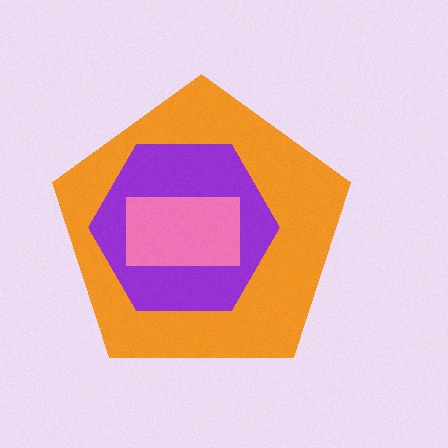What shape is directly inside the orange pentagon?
The purple hexagon.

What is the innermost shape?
The pink rectangle.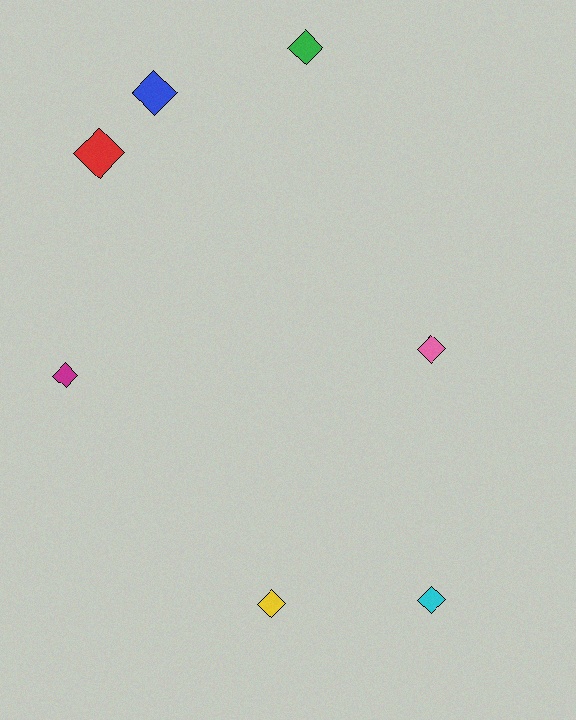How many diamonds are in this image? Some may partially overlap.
There are 7 diamonds.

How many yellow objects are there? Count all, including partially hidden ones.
There is 1 yellow object.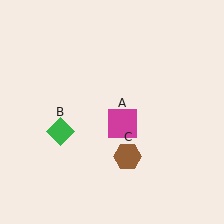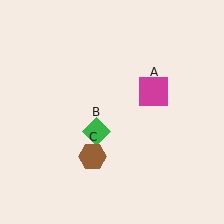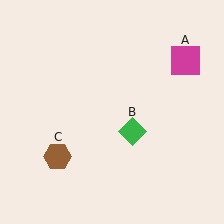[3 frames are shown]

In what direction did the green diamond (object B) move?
The green diamond (object B) moved right.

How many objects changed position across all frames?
3 objects changed position: magenta square (object A), green diamond (object B), brown hexagon (object C).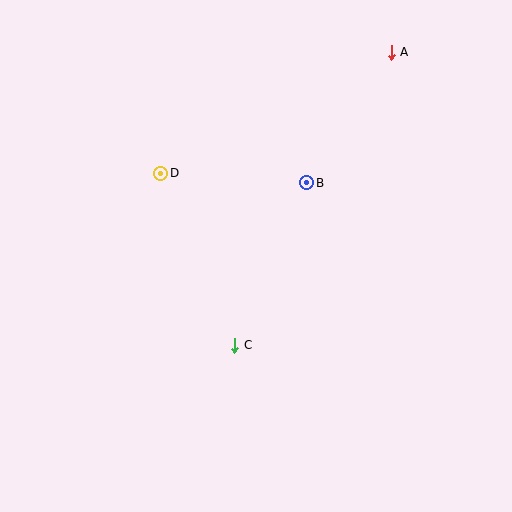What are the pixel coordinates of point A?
Point A is at (391, 52).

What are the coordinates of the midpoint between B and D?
The midpoint between B and D is at (234, 178).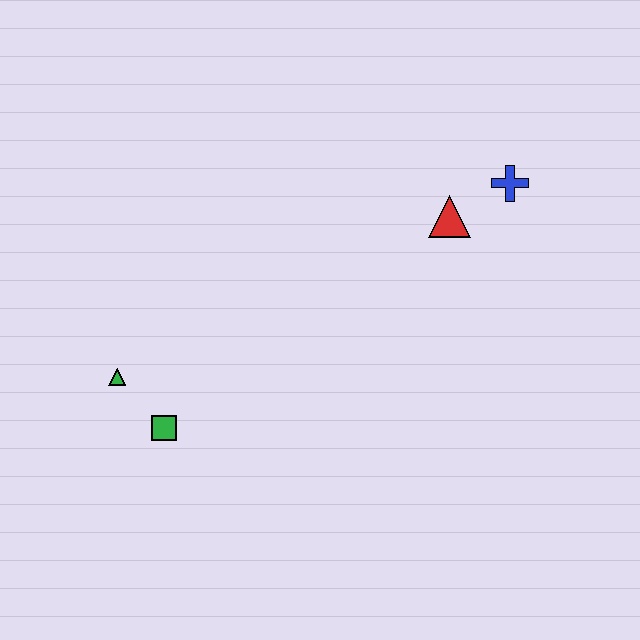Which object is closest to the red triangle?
The blue cross is closest to the red triangle.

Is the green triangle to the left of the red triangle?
Yes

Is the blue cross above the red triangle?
Yes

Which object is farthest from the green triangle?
The blue cross is farthest from the green triangle.